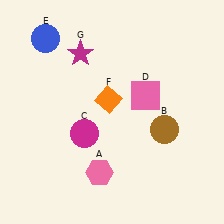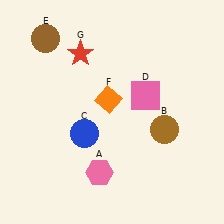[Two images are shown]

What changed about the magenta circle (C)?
In Image 1, C is magenta. In Image 2, it changed to blue.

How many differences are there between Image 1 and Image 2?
There are 3 differences between the two images.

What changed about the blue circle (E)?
In Image 1, E is blue. In Image 2, it changed to brown.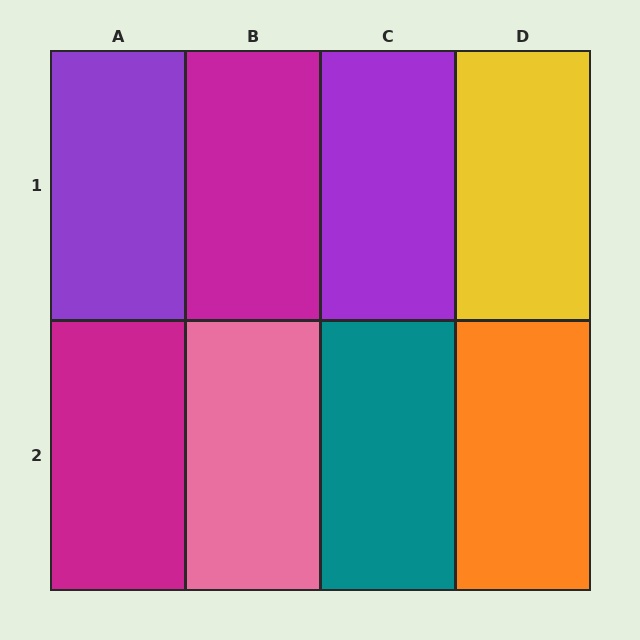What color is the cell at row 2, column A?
Magenta.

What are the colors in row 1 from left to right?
Purple, magenta, purple, yellow.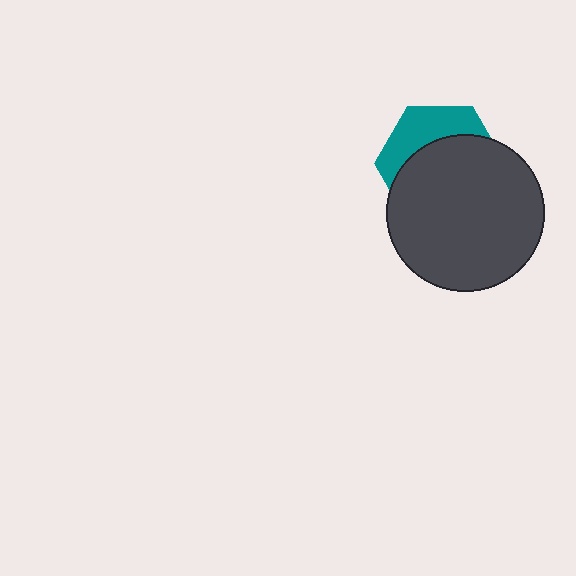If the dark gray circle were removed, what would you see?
You would see the complete teal hexagon.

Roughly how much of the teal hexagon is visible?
A small part of it is visible (roughly 34%).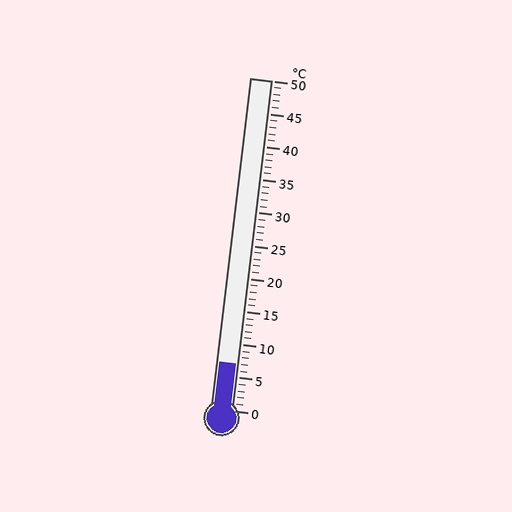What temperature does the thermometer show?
The thermometer shows approximately 7°C.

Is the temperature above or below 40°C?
The temperature is below 40°C.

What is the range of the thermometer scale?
The thermometer scale ranges from 0°C to 50°C.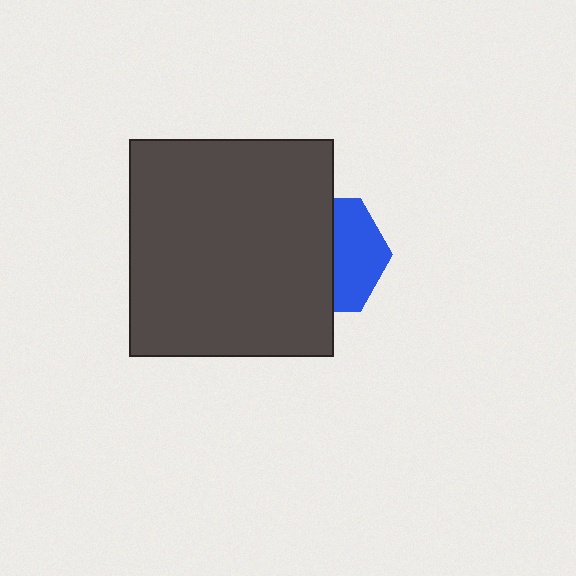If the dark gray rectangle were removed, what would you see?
You would see the complete blue hexagon.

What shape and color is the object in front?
The object in front is a dark gray rectangle.